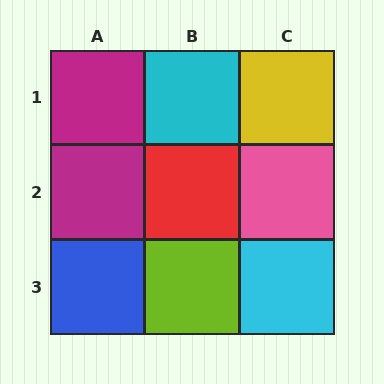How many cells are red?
1 cell is red.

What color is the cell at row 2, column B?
Red.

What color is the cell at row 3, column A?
Blue.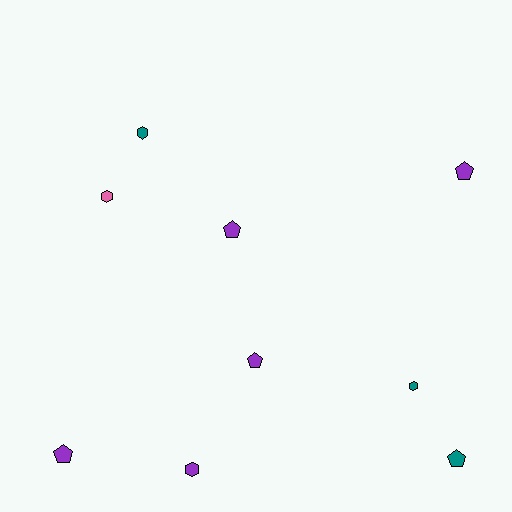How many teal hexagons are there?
There are 2 teal hexagons.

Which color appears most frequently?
Purple, with 5 objects.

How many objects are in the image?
There are 9 objects.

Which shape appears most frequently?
Pentagon, with 5 objects.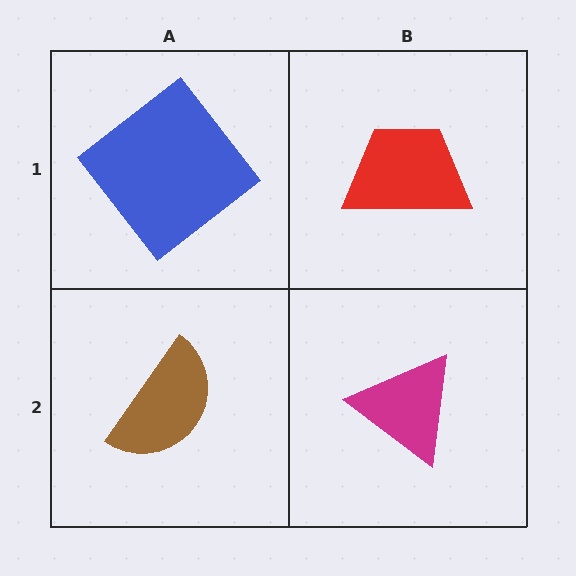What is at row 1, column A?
A blue diamond.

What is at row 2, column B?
A magenta triangle.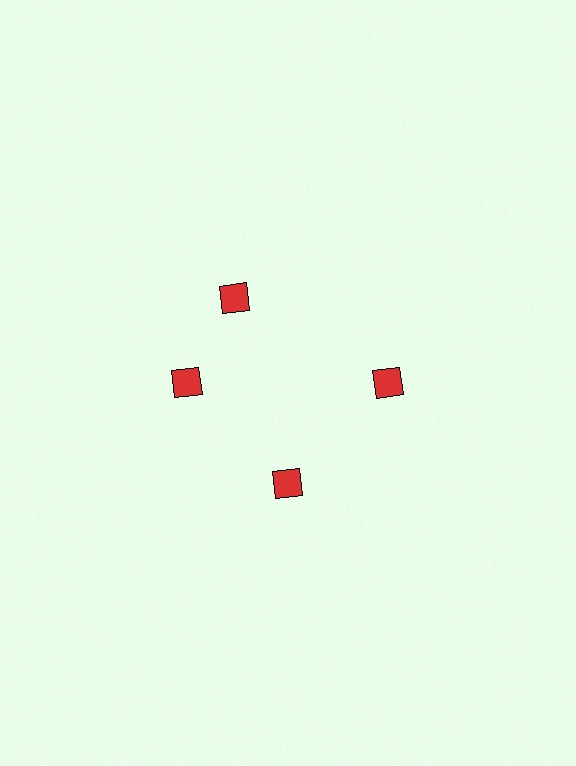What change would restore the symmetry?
The symmetry would be restored by rotating it back into even spacing with its neighbors so that all 4 squares sit at equal angles and equal distance from the center.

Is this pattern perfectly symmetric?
No. The 4 red squares are arranged in a ring, but one element near the 12 o'clock position is rotated out of alignment along the ring, breaking the 4-fold rotational symmetry.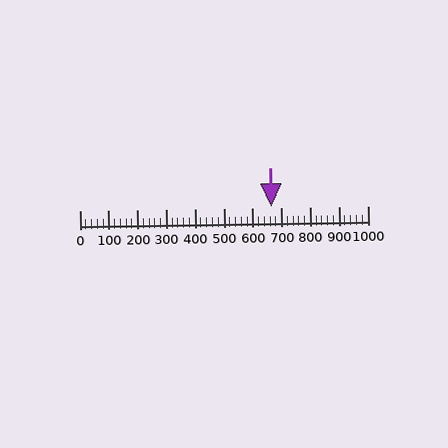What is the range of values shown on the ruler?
The ruler shows values from 0 to 1000.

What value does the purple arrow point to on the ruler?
The purple arrow points to approximately 664.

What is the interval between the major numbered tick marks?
The major tick marks are spaced 100 units apart.